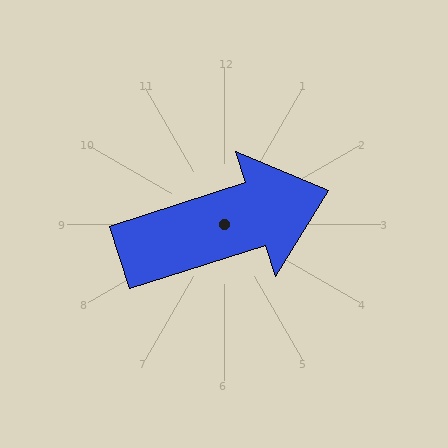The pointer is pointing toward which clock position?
Roughly 2 o'clock.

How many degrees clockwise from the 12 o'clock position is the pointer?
Approximately 72 degrees.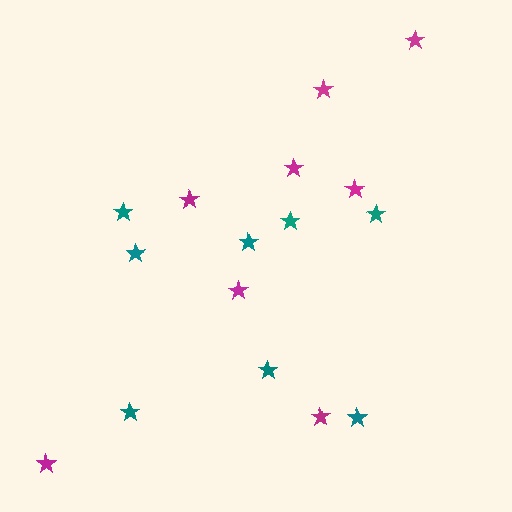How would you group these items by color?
There are 2 groups: one group of teal stars (8) and one group of magenta stars (8).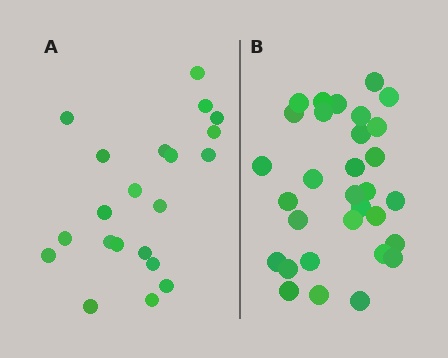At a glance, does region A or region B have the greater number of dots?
Region B (the right region) has more dots.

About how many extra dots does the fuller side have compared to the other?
Region B has roughly 10 or so more dots than region A.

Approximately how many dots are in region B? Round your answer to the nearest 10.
About 30 dots. (The exact count is 31, which rounds to 30.)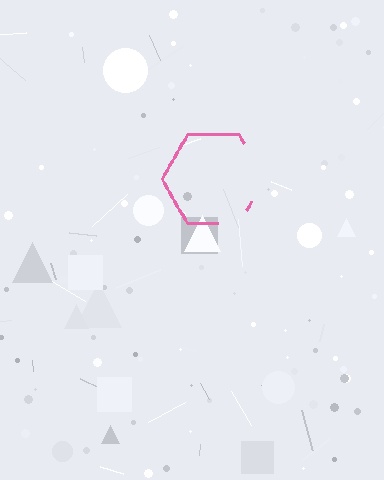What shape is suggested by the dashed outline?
The dashed outline suggests a hexagon.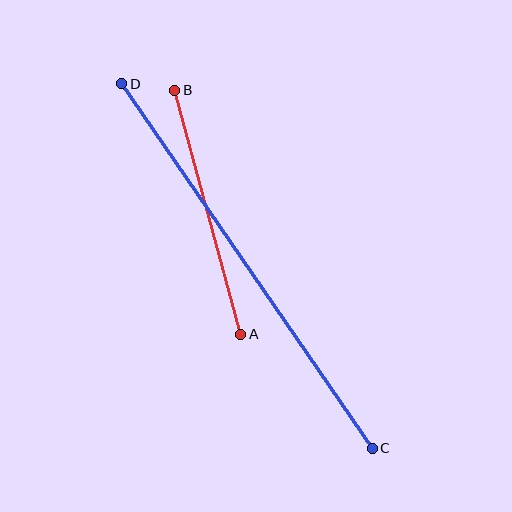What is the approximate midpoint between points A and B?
The midpoint is at approximately (208, 212) pixels.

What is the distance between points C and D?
The distance is approximately 442 pixels.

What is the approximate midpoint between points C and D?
The midpoint is at approximately (247, 266) pixels.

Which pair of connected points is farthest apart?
Points C and D are farthest apart.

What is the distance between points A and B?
The distance is approximately 252 pixels.